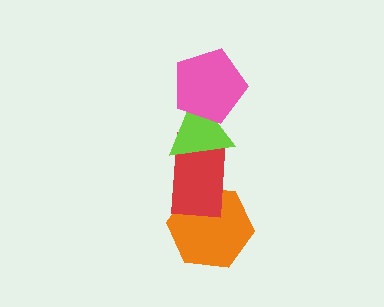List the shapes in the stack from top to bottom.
From top to bottom: the pink pentagon, the lime triangle, the red rectangle, the orange hexagon.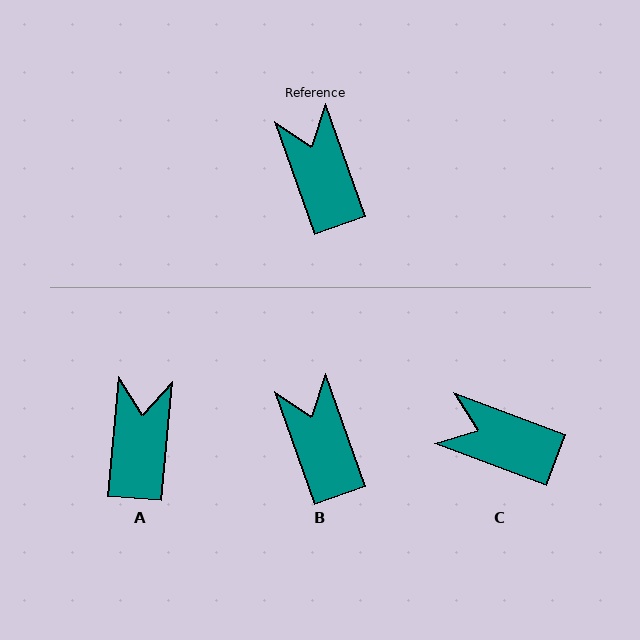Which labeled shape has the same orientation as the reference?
B.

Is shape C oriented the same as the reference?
No, it is off by about 50 degrees.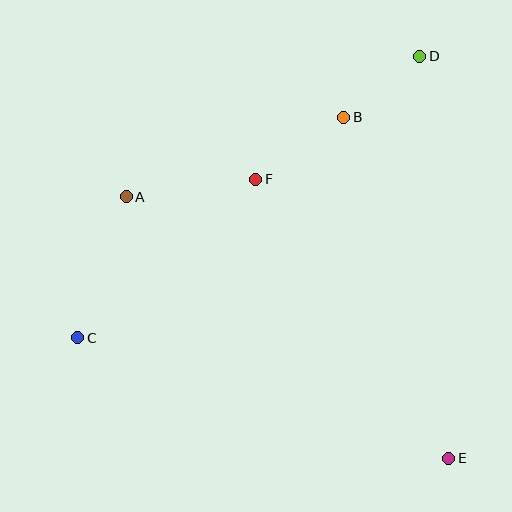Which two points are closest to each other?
Points B and D are closest to each other.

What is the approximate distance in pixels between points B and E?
The distance between B and E is approximately 357 pixels.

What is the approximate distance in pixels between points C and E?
The distance between C and E is approximately 390 pixels.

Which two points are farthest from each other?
Points C and D are farthest from each other.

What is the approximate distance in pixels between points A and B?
The distance between A and B is approximately 232 pixels.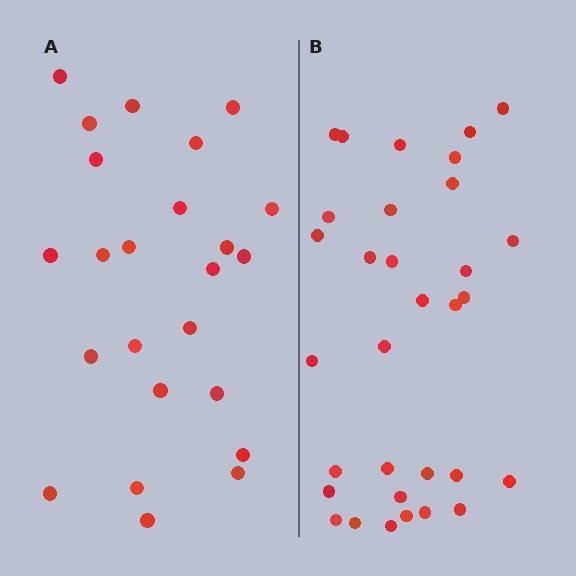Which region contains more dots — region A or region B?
Region B (the right region) has more dots.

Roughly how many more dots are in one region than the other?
Region B has roughly 8 or so more dots than region A.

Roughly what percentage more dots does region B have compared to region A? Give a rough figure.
About 35% more.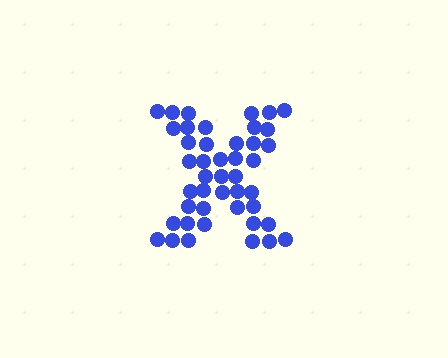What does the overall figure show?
The overall figure shows the letter X.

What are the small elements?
The small elements are circles.